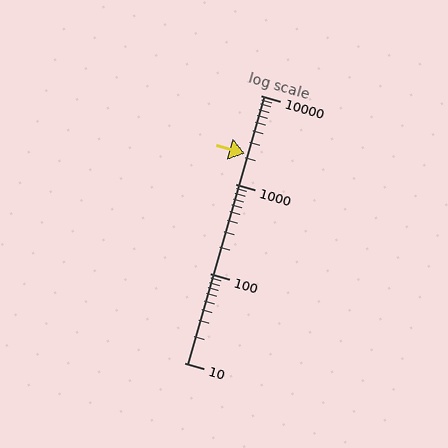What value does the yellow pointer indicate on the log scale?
The pointer indicates approximately 2200.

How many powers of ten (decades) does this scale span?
The scale spans 3 decades, from 10 to 10000.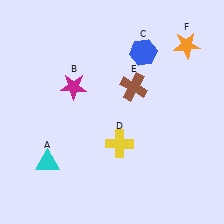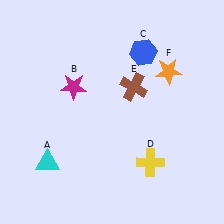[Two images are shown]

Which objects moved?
The objects that moved are: the yellow cross (D), the orange star (F).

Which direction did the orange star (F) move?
The orange star (F) moved down.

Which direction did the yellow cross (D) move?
The yellow cross (D) moved right.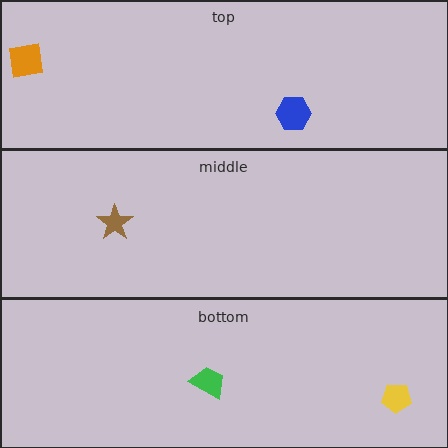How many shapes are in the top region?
2.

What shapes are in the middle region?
The brown star.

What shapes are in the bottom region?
The yellow pentagon, the green trapezoid.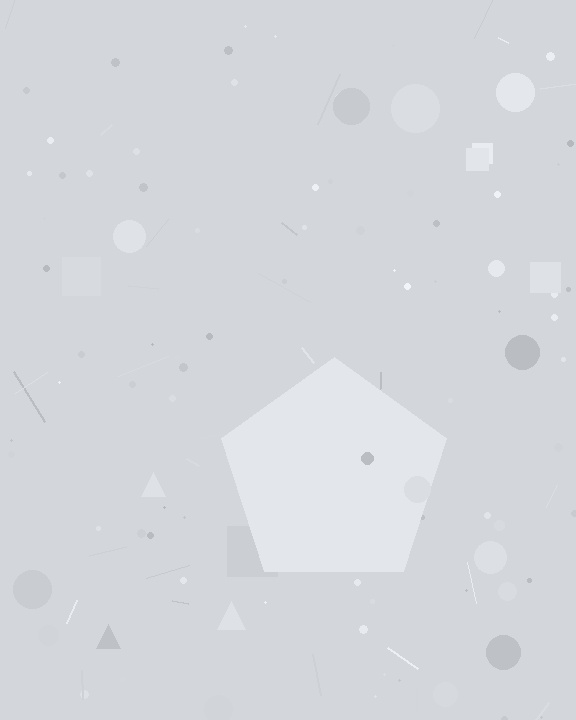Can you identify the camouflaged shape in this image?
The camouflaged shape is a pentagon.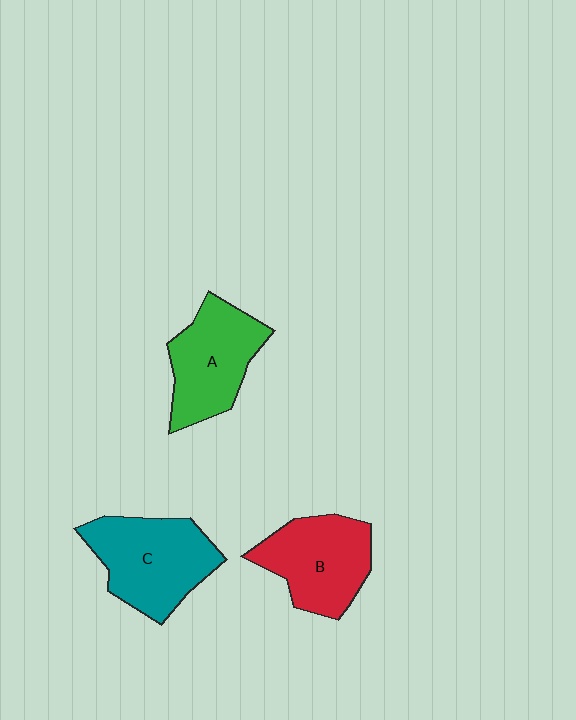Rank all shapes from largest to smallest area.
From largest to smallest: C (teal), B (red), A (green).